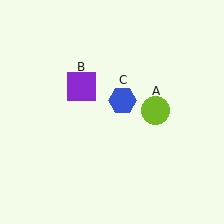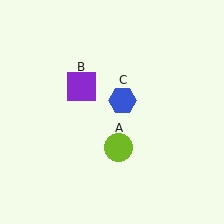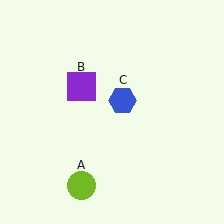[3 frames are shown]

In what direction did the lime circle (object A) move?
The lime circle (object A) moved down and to the left.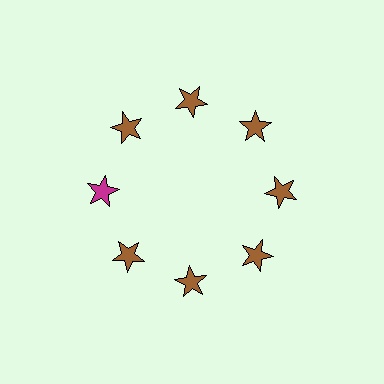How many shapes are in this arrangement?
There are 8 shapes arranged in a ring pattern.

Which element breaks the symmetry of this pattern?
The magenta star at roughly the 9 o'clock position breaks the symmetry. All other shapes are brown stars.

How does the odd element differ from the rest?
It has a different color: magenta instead of brown.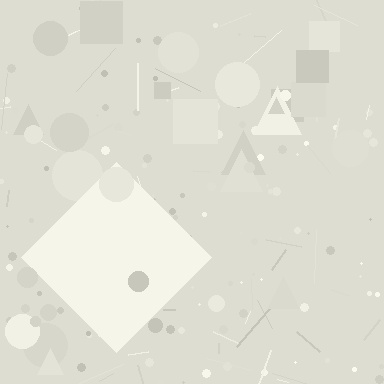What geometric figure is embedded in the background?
A diamond is embedded in the background.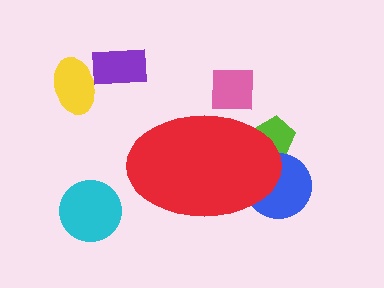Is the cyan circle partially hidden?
No, the cyan circle is fully visible.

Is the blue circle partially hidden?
Yes, the blue circle is partially hidden behind the red ellipse.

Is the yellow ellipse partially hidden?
No, the yellow ellipse is fully visible.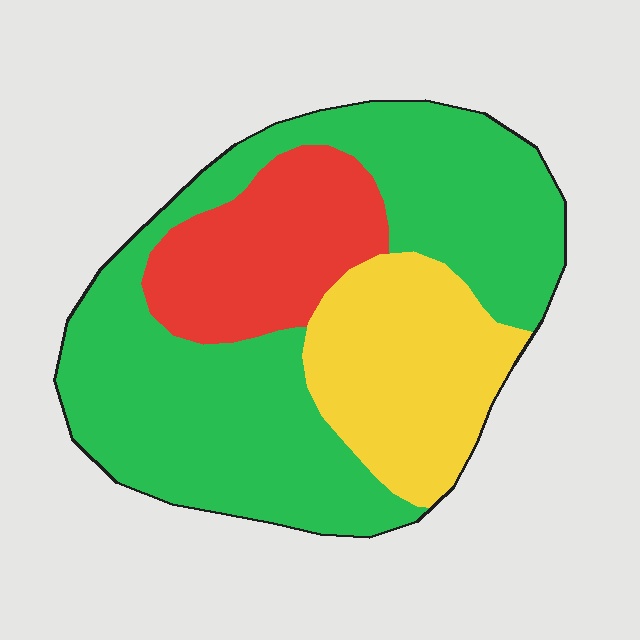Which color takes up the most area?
Green, at roughly 60%.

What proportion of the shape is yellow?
Yellow takes up about one quarter (1/4) of the shape.